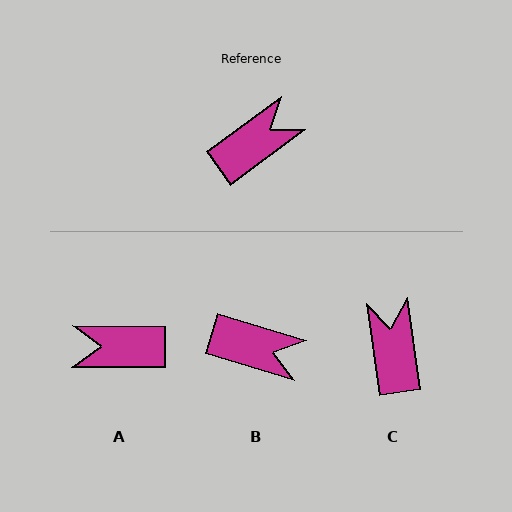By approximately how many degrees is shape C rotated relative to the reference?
Approximately 62 degrees counter-clockwise.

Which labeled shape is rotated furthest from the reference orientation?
A, about 143 degrees away.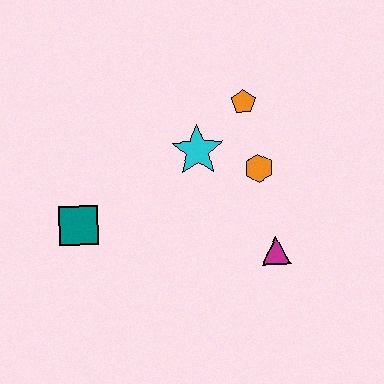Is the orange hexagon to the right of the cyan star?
Yes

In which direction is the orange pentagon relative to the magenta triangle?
The orange pentagon is above the magenta triangle.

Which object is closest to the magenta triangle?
The orange hexagon is closest to the magenta triangle.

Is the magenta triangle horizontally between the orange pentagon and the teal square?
No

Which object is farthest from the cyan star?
The teal square is farthest from the cyan star.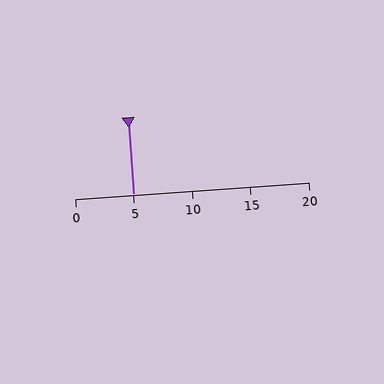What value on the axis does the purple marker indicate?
The marker indicates approximately 5.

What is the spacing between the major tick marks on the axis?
The major ticks are spaced 5 apart.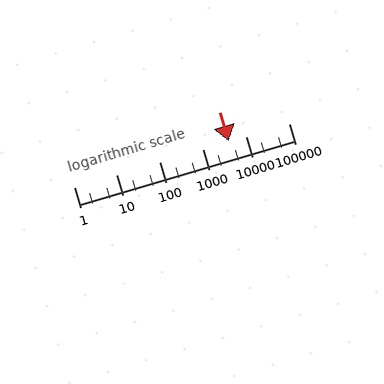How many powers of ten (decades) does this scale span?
The scale spans 5 decades, from 1 to 100000.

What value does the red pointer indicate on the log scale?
The pointer indicates approximately 4100.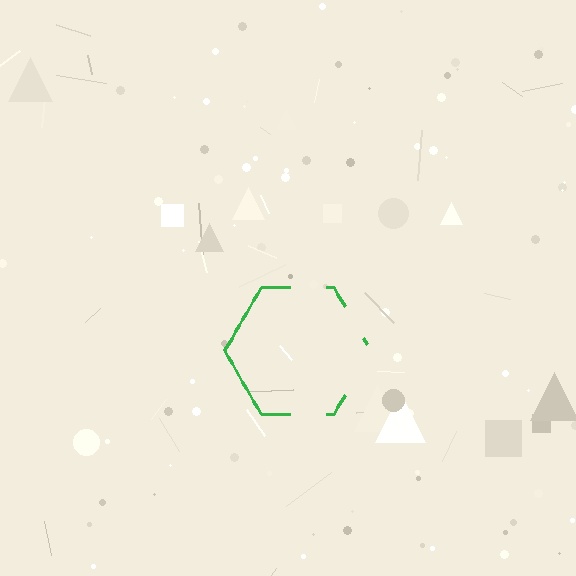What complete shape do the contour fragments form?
The contour fragments form a hexagon.